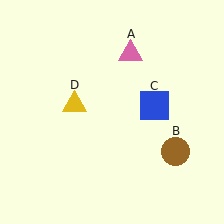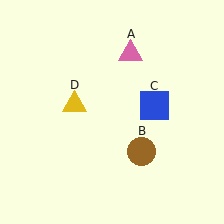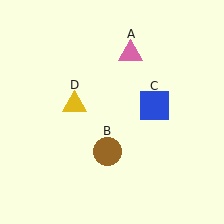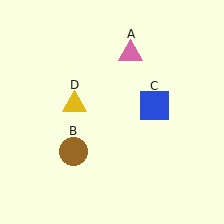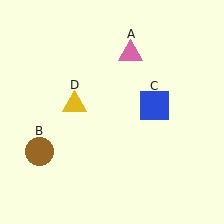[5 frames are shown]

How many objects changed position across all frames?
1 object changed position: brown circle (object B).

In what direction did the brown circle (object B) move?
The brown circle (object B) moved left.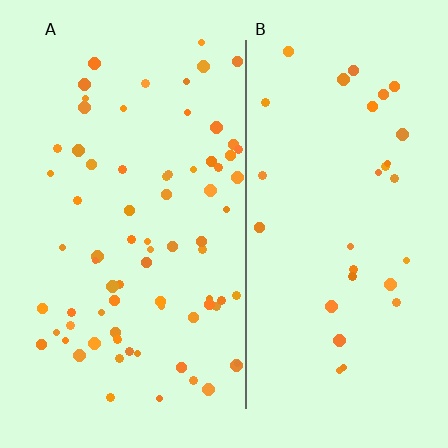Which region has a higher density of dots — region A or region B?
A (the left).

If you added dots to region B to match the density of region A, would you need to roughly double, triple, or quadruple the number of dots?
Approximately double.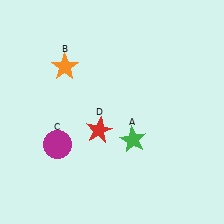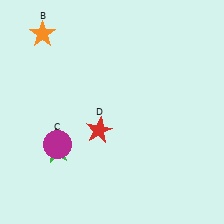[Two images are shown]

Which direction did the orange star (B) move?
The orange star (B) moved up.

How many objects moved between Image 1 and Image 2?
2 objects moved between the two images.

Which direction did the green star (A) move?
The green star (A) moved left.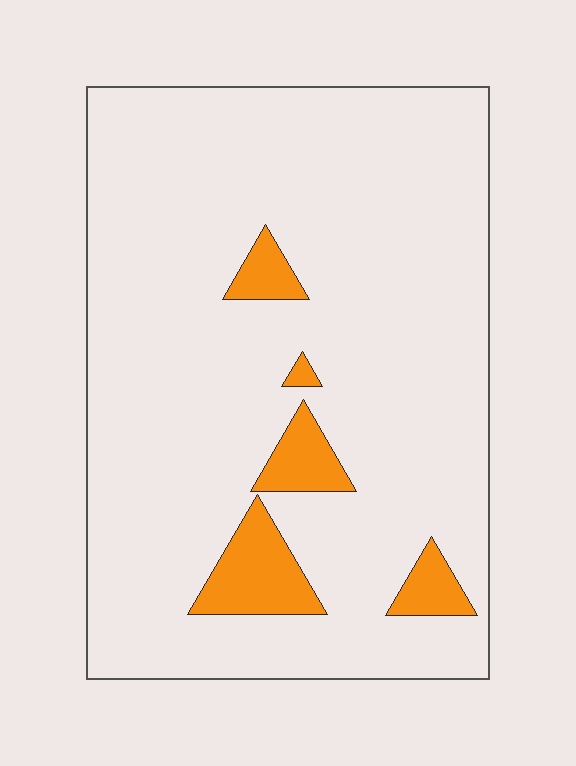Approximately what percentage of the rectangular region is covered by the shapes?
Approximately 10%.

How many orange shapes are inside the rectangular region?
5.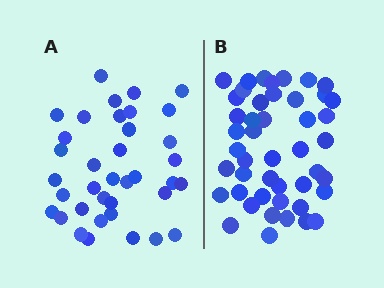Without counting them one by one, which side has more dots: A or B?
Region B (the right region) has more dots.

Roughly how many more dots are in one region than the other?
Region B has roughly 8 or so more dots than region A.